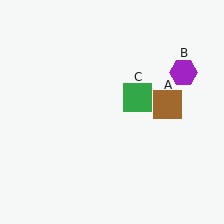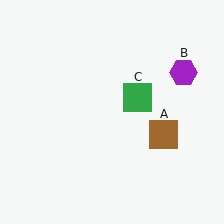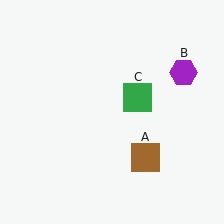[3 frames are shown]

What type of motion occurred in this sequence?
The brown square (object A) rotated clockwise around the center of the scene.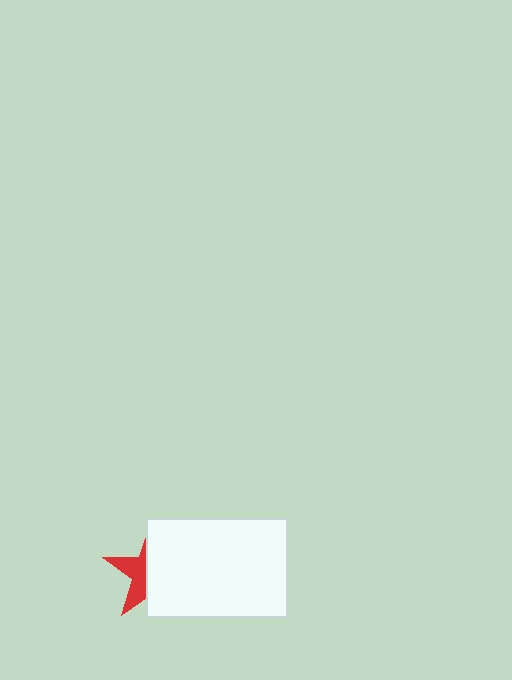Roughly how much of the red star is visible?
A small part of it is visible (roughly 37%).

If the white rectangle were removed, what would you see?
You would see the complete red star.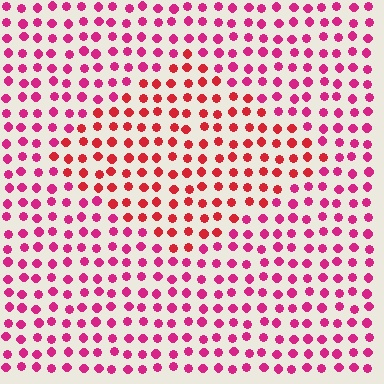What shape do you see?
I see a diamond.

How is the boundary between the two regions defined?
The boundary is defined purely by a slight shift in hue (about 29 degrees). Spacing, size, and orientation are identical on both sides.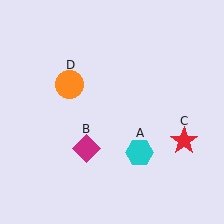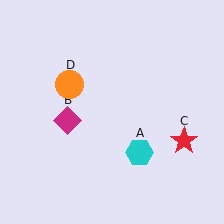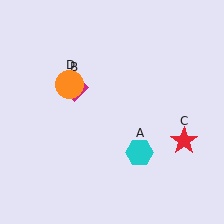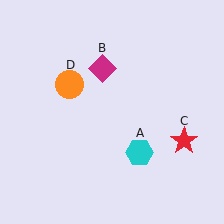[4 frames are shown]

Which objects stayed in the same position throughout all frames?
Cyan hexagon (object A) and red star (object C) and orange circle (object D) remained stationary.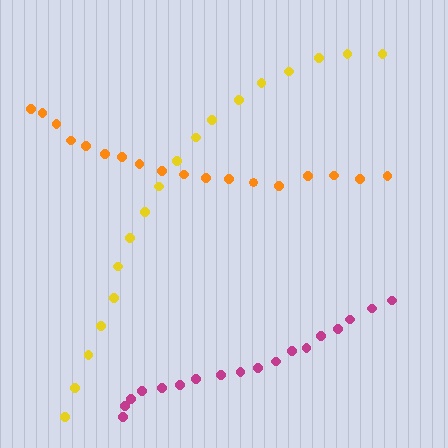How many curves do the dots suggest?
There are 3 distinct paths.